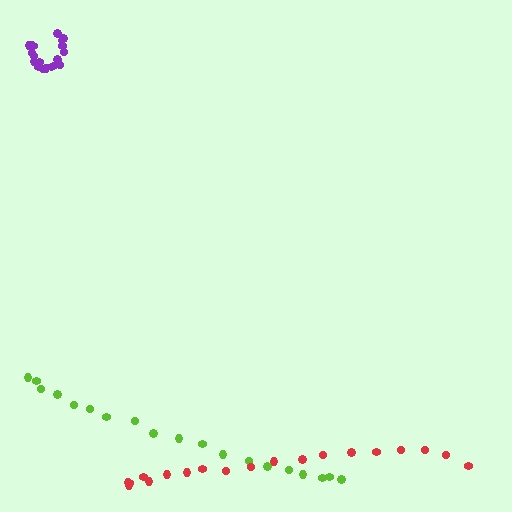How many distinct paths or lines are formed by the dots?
There are 3 distinct paths.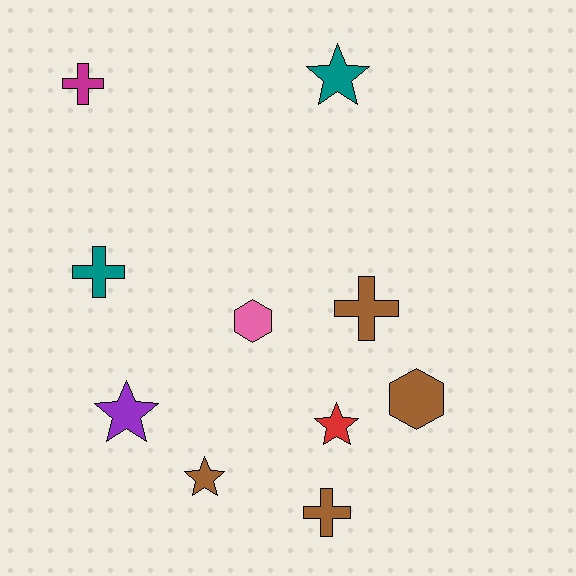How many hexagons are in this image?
There are 2 hexagons.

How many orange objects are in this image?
There are no orange objects.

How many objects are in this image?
There are 10 objects.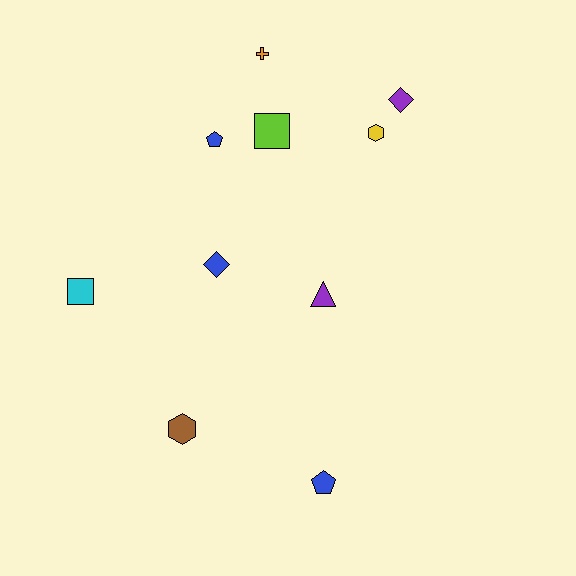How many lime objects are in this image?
There is 1 lime object.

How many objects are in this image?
There are 10 objects.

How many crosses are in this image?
There is 1 cross.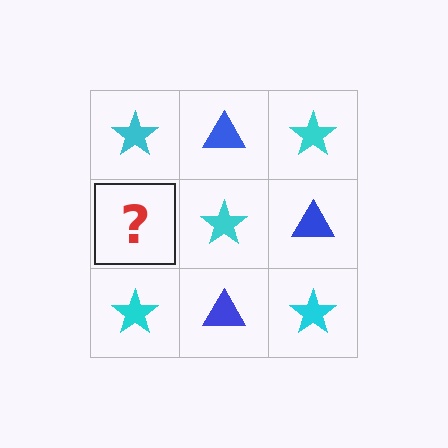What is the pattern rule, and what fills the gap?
The rule is that it alternates cyan star and blue triangle in a checkerboard pattern. The gap should be filled with a blue triangle.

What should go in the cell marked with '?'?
The missing cell should contain a blue triangle.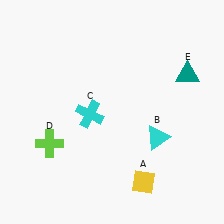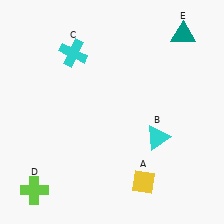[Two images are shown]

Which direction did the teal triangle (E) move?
The teal triangle (E) moved up.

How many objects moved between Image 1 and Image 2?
3 objects moved between the two images.